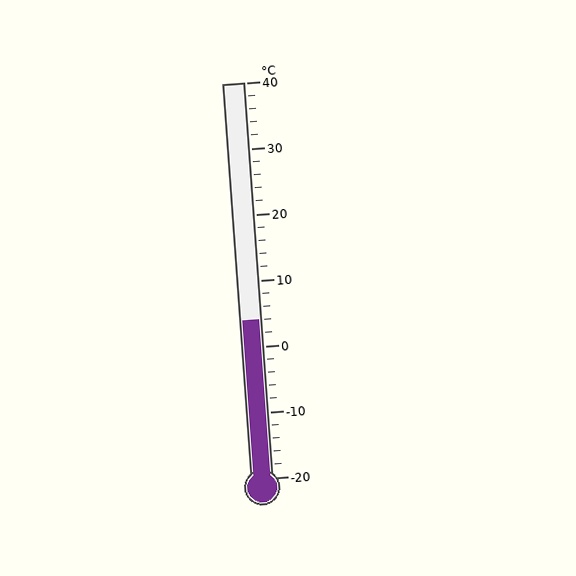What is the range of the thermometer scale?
The thermometer scale ranges from -20°C to 40°C.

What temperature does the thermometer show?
The thermometer shows approximately 4°C.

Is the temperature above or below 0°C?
The temperature is above 0°C.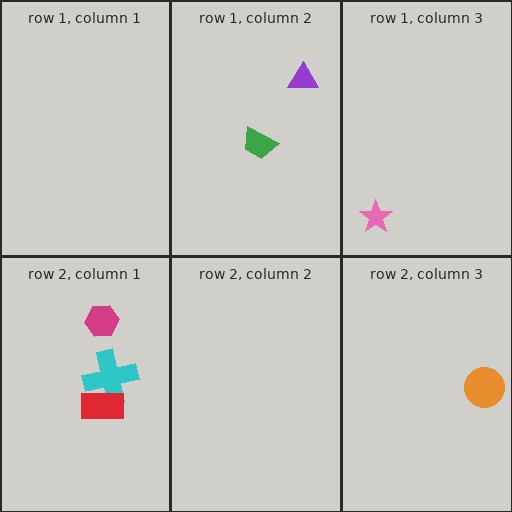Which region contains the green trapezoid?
The row 1, column 2 region.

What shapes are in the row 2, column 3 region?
The orange circle.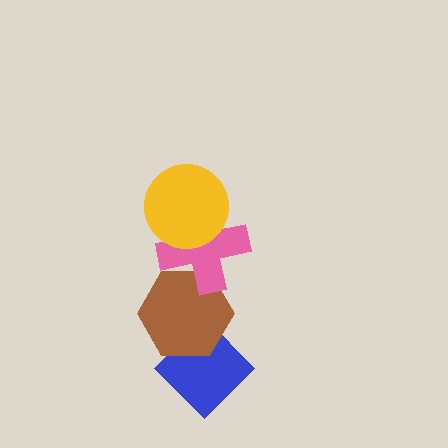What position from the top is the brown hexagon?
The brown hexagon is 3rd from the top.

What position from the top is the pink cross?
The pink cross is 2nd from the top.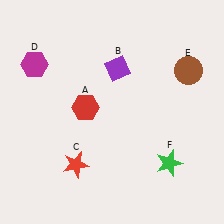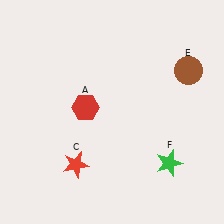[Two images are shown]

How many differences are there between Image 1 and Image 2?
There are 2 differences between the two images.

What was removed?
The magenta hexagon (D), the purple diamond (B) were removed in Image 2.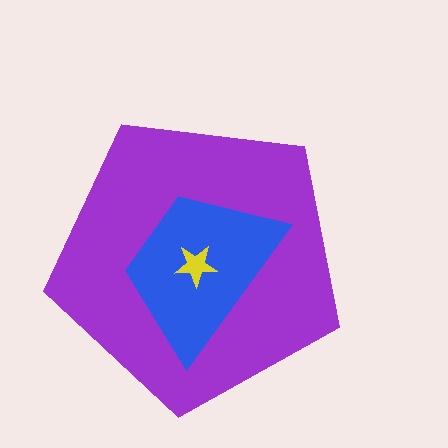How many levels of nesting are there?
3.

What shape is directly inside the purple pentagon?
The blue trapezoid.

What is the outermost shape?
The purple pentagon.